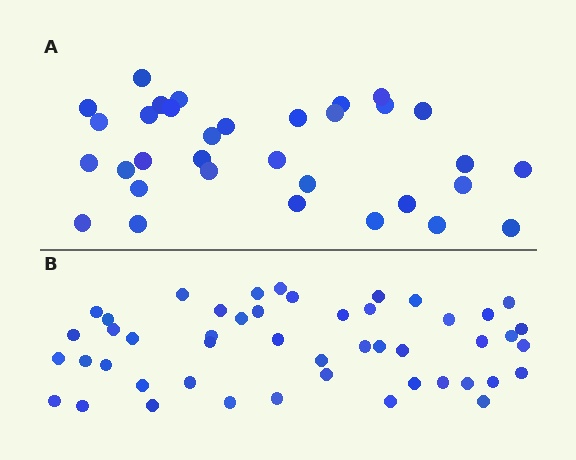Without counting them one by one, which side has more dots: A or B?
Region B (the bottom region) has more dots.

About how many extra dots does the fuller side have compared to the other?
Region B has approximately 15 more dots than region A.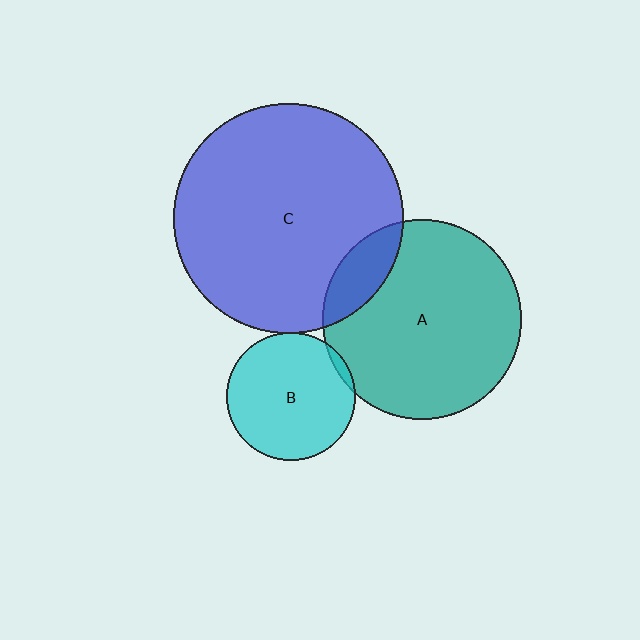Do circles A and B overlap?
Yes.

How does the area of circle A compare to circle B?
Approximately 2.4 times.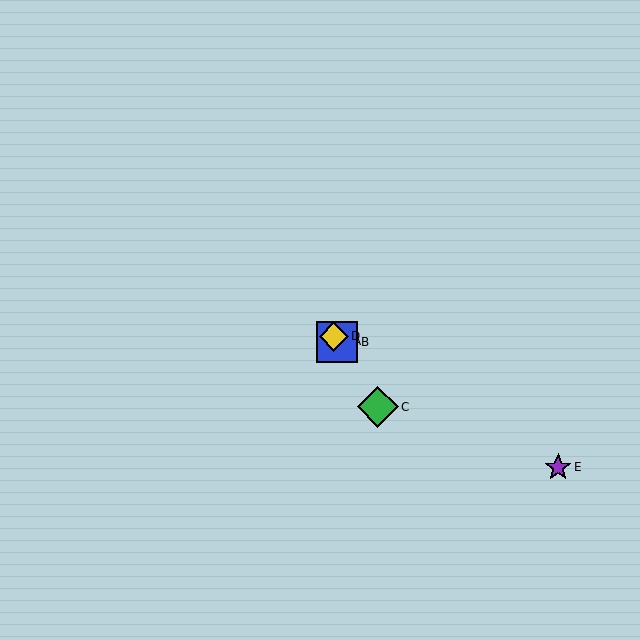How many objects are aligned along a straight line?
4 objects (A, B, C, D) are aligned along a straight line.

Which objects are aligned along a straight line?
Objects A, B, C, D are aligned along a straight line.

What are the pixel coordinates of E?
Object E is at (558, 467).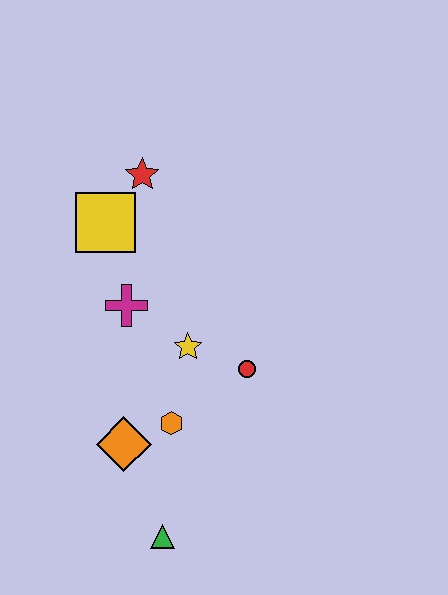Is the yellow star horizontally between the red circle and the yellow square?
Yes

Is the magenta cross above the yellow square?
No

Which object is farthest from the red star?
The green triangle is farthest from the red star.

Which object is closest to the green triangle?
The orange diamond is closest to the green triangle.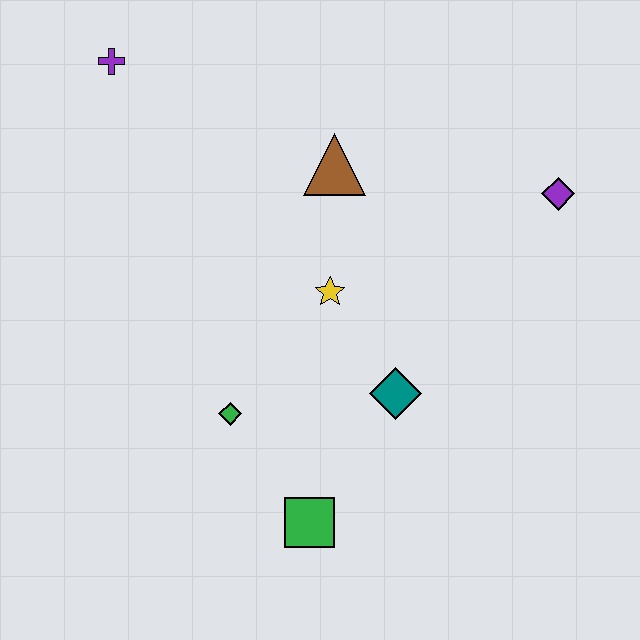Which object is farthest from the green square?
The purple cross is farthest from the green square.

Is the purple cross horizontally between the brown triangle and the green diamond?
No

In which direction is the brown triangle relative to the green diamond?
The brown triangle is above the green diamond.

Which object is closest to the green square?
The green diamond is closest to the green square.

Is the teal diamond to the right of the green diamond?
Yes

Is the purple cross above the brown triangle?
Yes